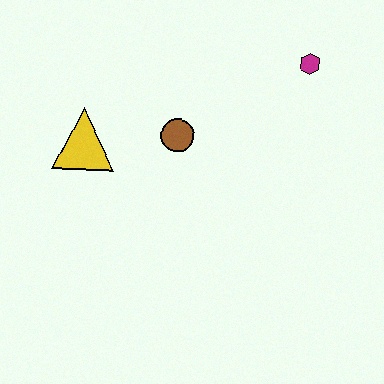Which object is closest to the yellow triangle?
The brown circle is closest to the yellow triangle.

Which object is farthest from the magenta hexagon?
The yellow triangle is farthest from the magenta hexagon.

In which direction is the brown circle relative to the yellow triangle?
The brown circle is to the right of the yellow triangle.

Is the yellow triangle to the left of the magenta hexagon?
Yes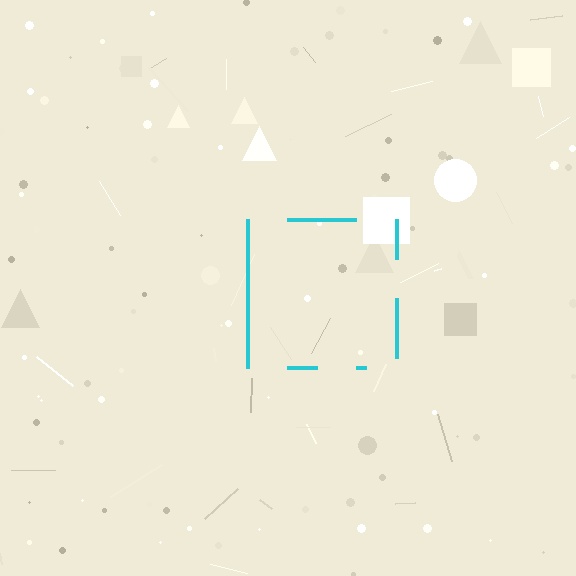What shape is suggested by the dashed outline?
The dashed outline suggests a square.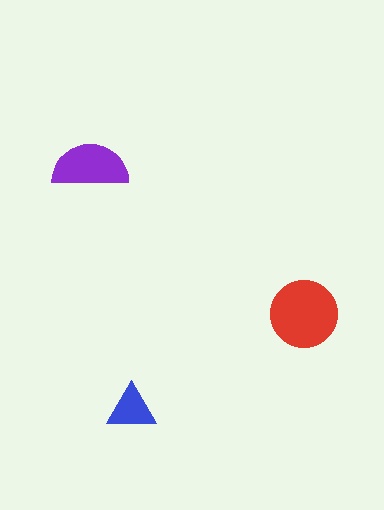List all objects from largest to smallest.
The red circle, the purple semicircle, the blue triangle.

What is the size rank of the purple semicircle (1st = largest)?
2nd.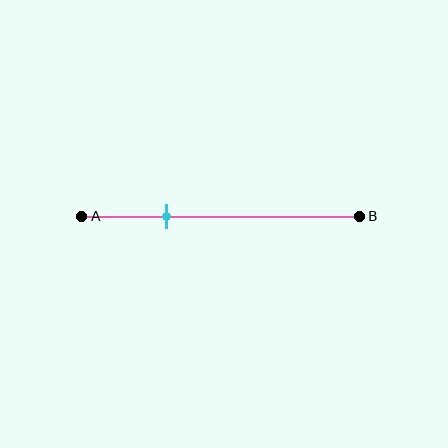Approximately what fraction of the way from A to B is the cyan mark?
The cyan mark is approximately 30% of the way from A to B.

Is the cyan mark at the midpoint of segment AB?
No, the mark is at about 30% from A, not at the 50% midpoint.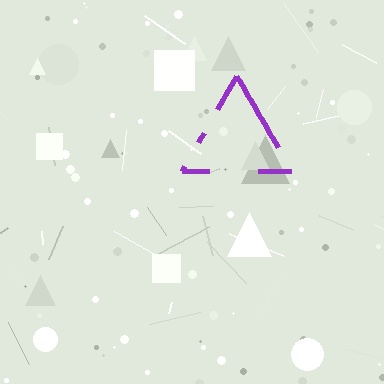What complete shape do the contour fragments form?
The contour fragments form a triangle.